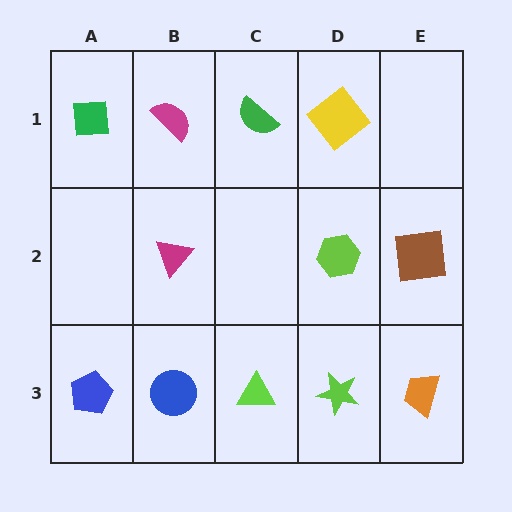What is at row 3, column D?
A lime star.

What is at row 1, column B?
A magenta semicircle.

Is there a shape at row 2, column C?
No, that cell is empty.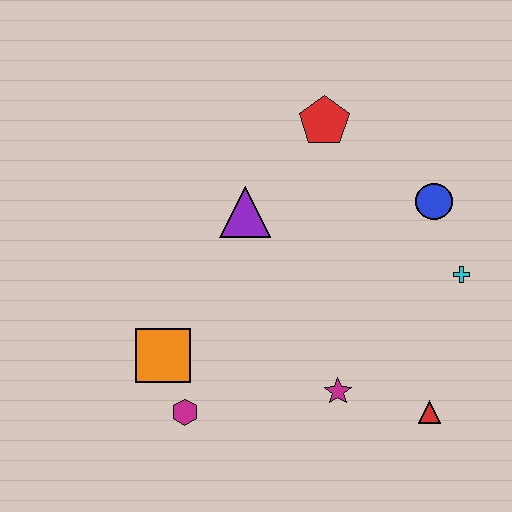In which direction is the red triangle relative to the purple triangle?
The red triangle is below the purple triangle.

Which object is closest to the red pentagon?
The purple triangle is closest to the red pentagon.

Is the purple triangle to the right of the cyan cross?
No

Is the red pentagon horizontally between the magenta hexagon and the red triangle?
Yes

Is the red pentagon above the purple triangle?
Yes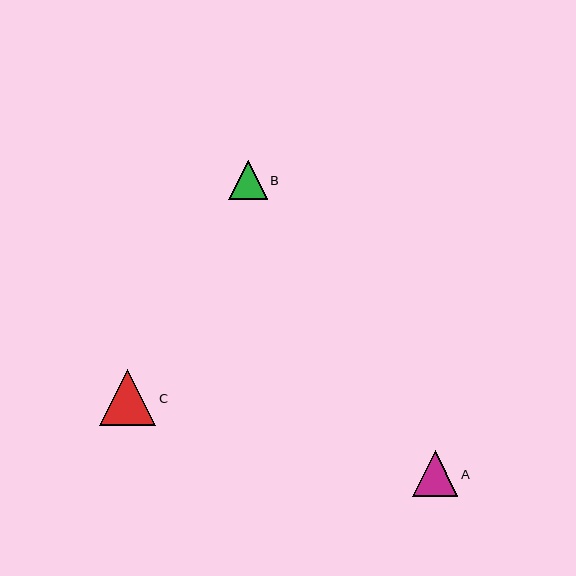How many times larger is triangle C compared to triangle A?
Triangle C is approximately 1.2 times the size of triangle A.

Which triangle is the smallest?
Triangle B is the smallest with a size of approximately 39 pixels.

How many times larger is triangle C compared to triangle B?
Triangle C is approximately 1.5 times the size of triangle B.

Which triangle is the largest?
Triangle C is the largest with a size of approximately 56 pixels.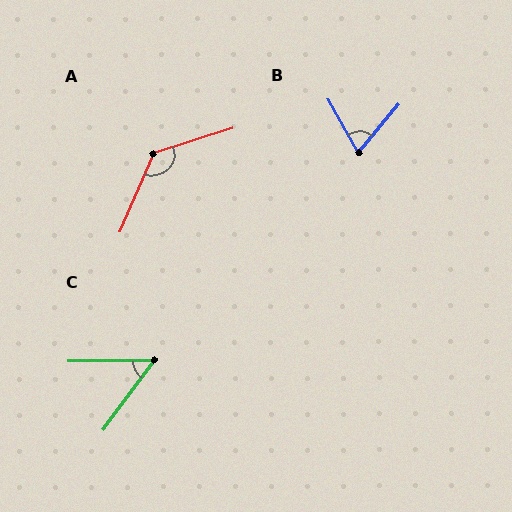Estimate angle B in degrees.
Approximately 70 degrees.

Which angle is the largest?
A, at approximately 131 degrees.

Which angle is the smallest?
C, at approximately 53 degrees.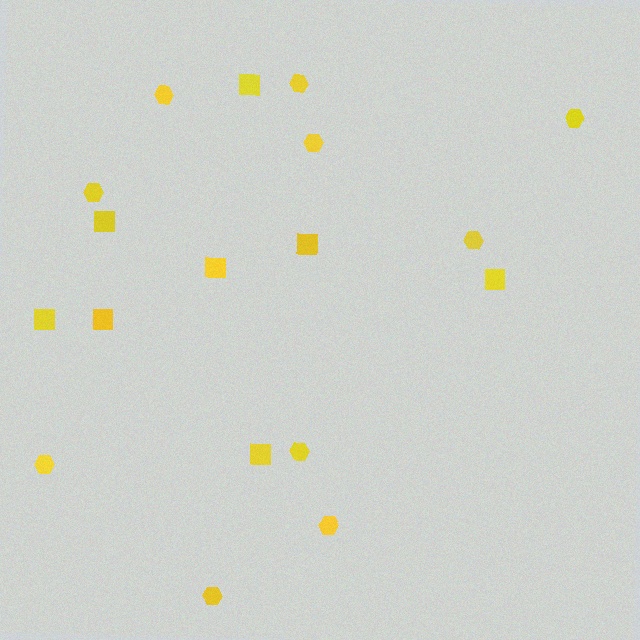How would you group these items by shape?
There are 2 groups: one group of hexagons (10) and one group of squares (8).